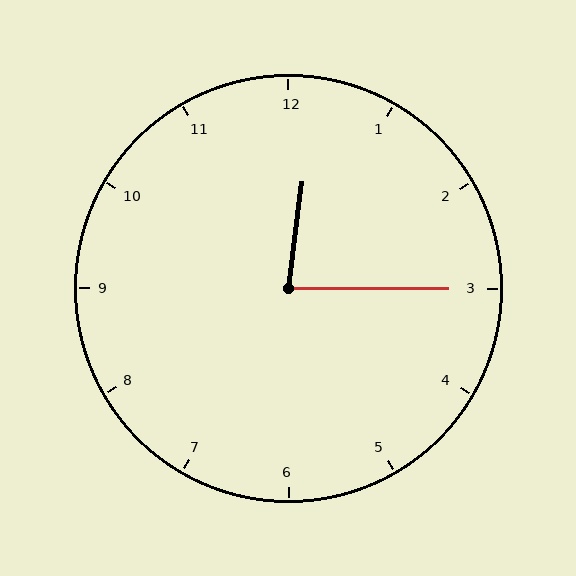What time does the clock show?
12:15.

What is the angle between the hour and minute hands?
Approximately 82 degrees.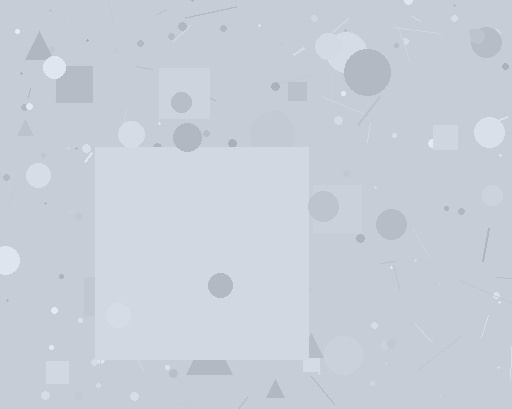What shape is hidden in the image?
A square is hidden in the image.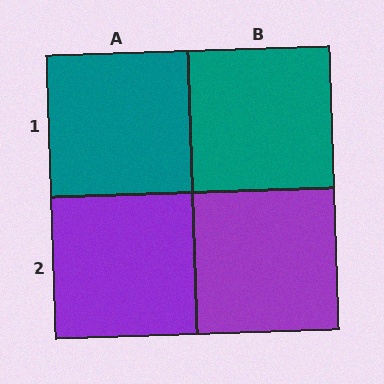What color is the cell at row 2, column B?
Purple.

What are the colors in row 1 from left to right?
Teal, teal.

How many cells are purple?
2 cells are purple.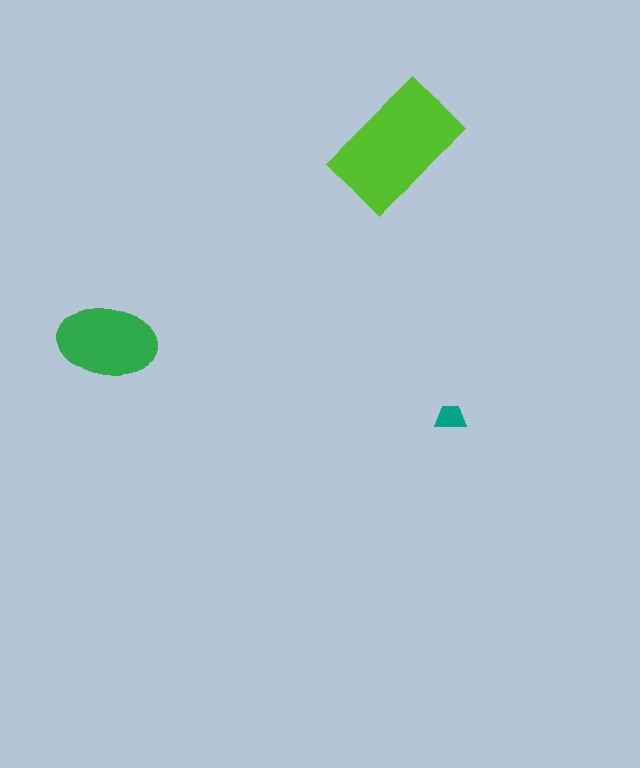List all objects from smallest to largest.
The teal trapezoid, the green ellipse, the lime rectangle.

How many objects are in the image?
There are 3 objects in the image.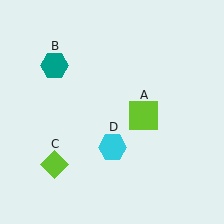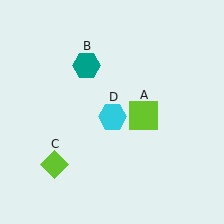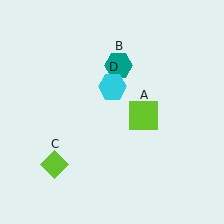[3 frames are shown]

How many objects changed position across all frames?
2 objects changed position: teal hexagon (object B), cyan hexagon (object D).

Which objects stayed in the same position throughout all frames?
Lime square (object A) and lime diamond (object C) remained stationary.